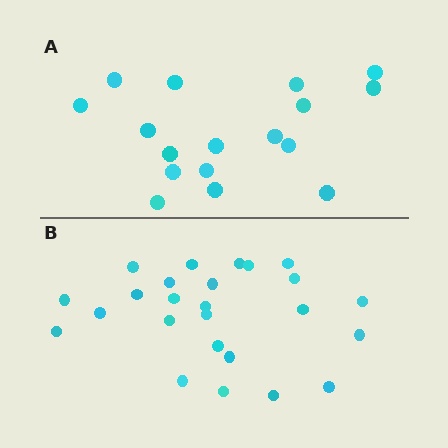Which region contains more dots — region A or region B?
Region B (the bottom region) has more dots.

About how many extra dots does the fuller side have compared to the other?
Region B has roughly 8 or so more dots than region A.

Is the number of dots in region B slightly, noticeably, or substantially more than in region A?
Region B has substantially more. The ratio is roughly 1.5 to 1.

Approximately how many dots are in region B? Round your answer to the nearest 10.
About 20 dots. (The exact count is 25, which rounds to 20.)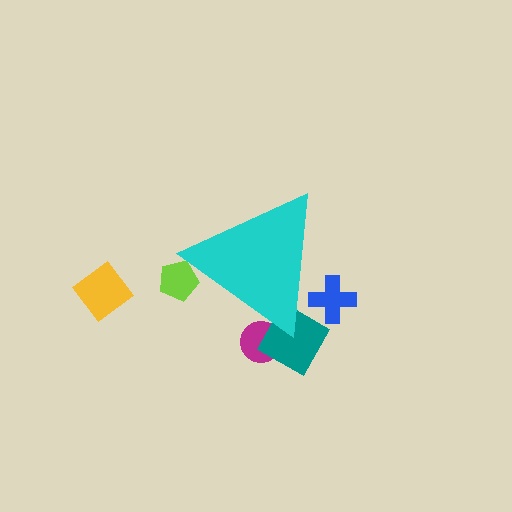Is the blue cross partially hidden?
Yes, the blue cross is partially hidden behind the cyan triangle.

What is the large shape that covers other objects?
A cyan triangle.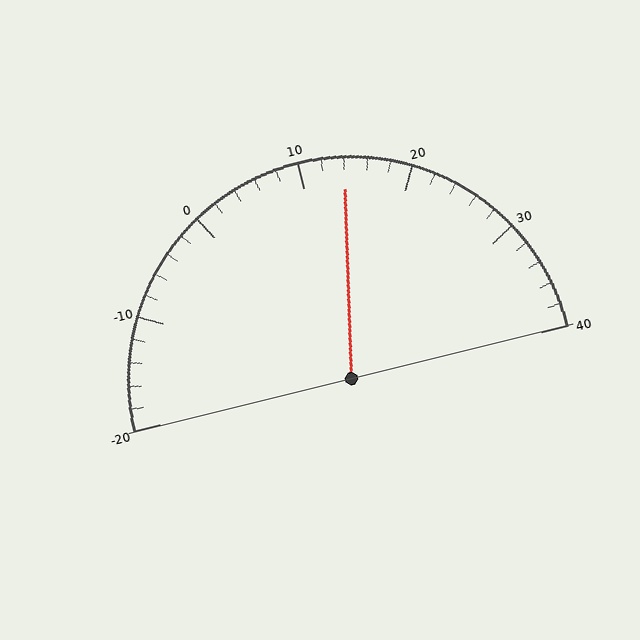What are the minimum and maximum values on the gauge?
The gauge ranges from -20 to 40.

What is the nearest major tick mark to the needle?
The nearest major tick mark is 10.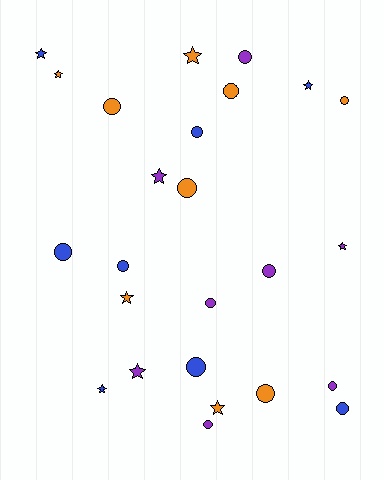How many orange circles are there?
There are 5 orange circles.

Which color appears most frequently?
Orange, with 9 objects.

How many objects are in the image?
There are 25 objects.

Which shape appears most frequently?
Circle, with 15 objects.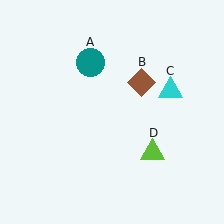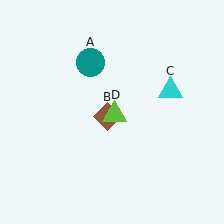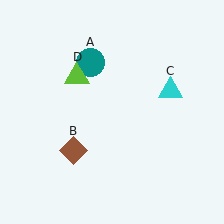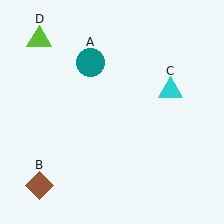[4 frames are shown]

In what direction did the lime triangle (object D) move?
The lime triangle (object D) moved up and to the left.